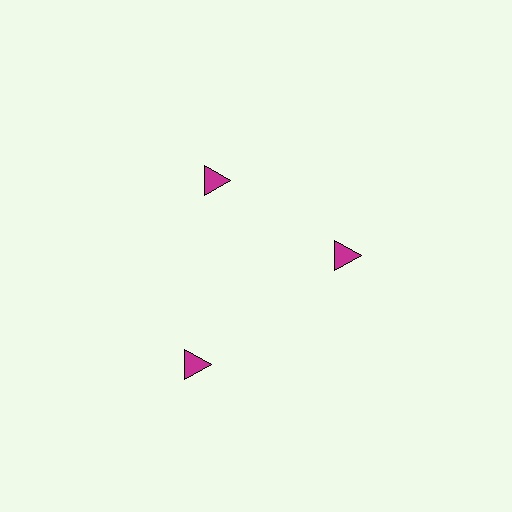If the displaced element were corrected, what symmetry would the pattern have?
It would have 3-fold rotational symmetry — the pattern would map onto itself every 120 degrees.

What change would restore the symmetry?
The symmetry would be restored by moving it inward, back onto the ring so that all 3 triangles sit at equal angles and equal distance from the center.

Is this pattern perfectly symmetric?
No. The 3 magenta triangles are arranged in a ring, but one element near the 7 o'clock position is pushed outward from the center, breaking the 3-fold rotational symmetry.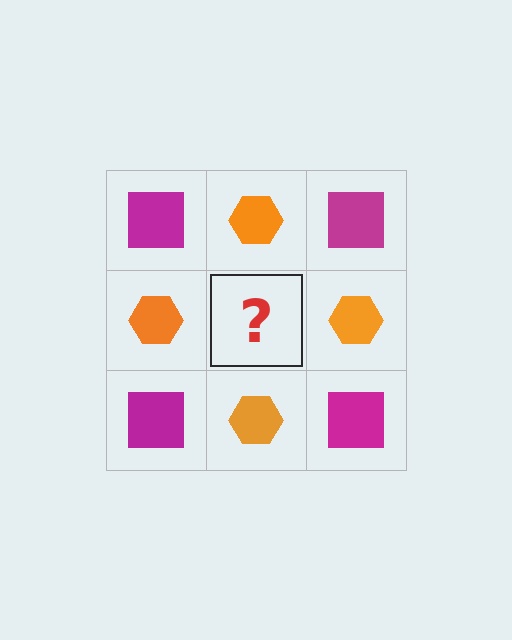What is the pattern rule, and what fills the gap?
The rule is that it alternates magenta square and orange hexagon in a checkerboard pattern. The gap should be filled with a magenta square.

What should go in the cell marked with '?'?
The missing cell should contain a magenta square.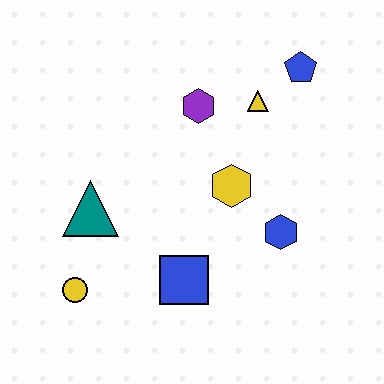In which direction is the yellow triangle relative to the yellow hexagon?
The yellow triangle is above the yellow hexagon.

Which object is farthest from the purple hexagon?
The yellow circle is farthest from the purple hexagon.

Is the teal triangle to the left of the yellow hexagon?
Yes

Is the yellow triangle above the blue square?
Yes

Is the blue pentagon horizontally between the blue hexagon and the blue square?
No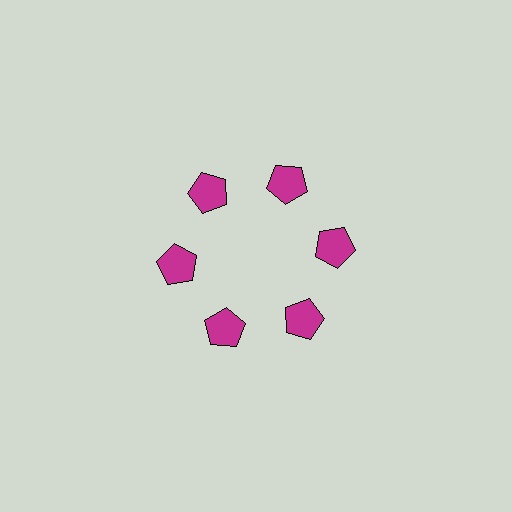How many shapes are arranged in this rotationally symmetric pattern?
There are 6 shapes, arranged in 6 groups of 1.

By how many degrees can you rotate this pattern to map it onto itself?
The pattern maps onto itself every 60 degrees of rotation.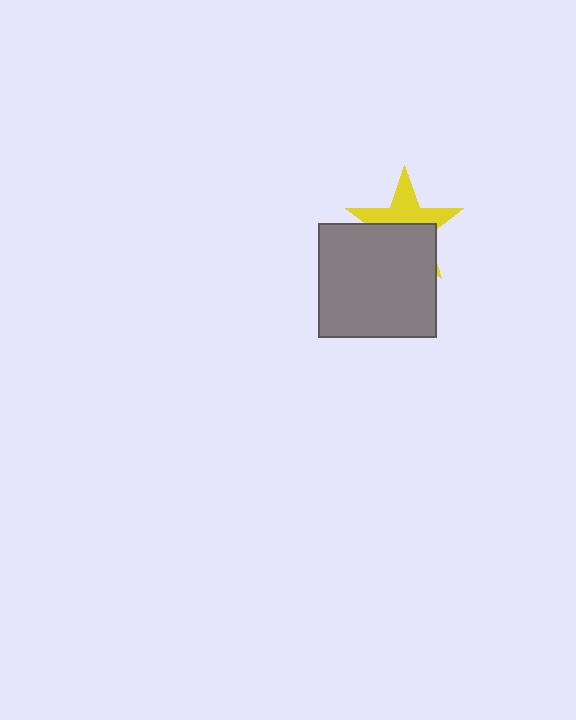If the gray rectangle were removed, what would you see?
You would see the complete yellow star.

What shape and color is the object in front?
The object in front is a gray rectangle.